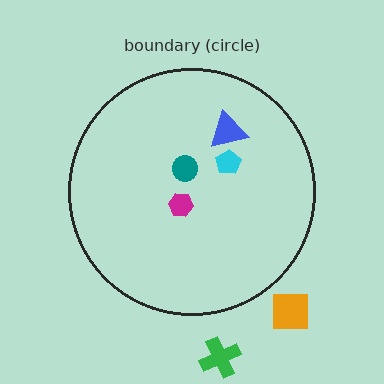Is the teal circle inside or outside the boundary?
Inside.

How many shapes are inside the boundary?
4 inside, 2 outside.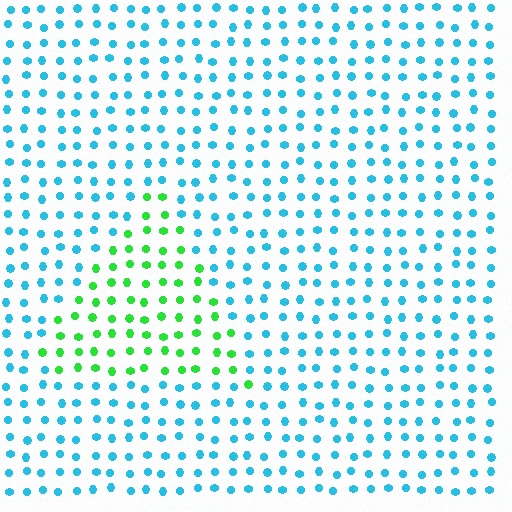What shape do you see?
I see a triangle.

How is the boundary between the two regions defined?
The boundary is defined purely by a slight shift in hue (about 66 degrees). Spacing, size, and orientation are identical on both sides.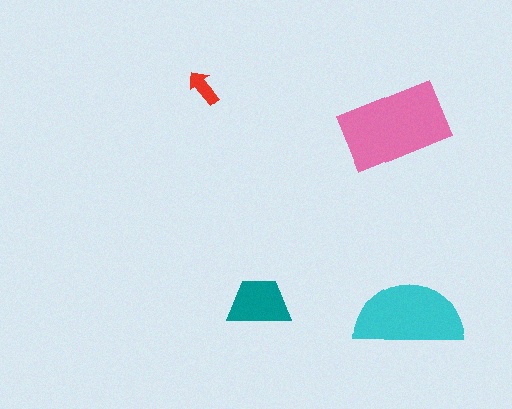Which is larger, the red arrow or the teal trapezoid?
The teal trapezoid.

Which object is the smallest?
The red arrow.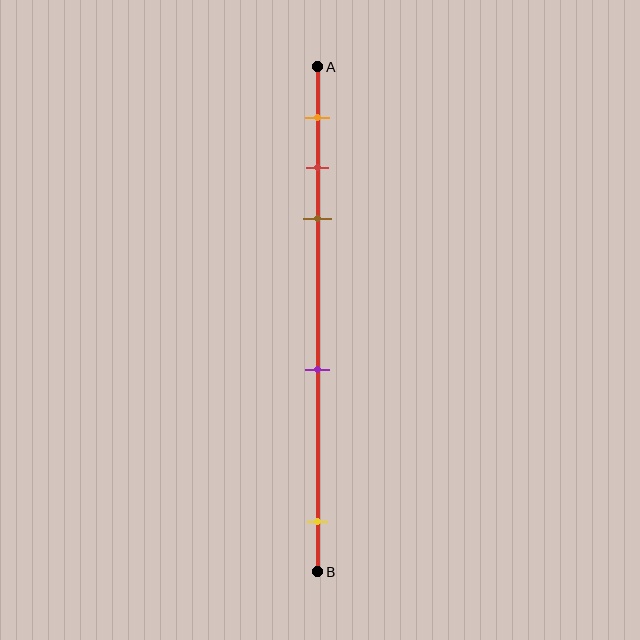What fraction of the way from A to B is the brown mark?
The brown mark is approximately 30% (0.3) of the way from A to B.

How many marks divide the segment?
There are 5 marks dividing the segment.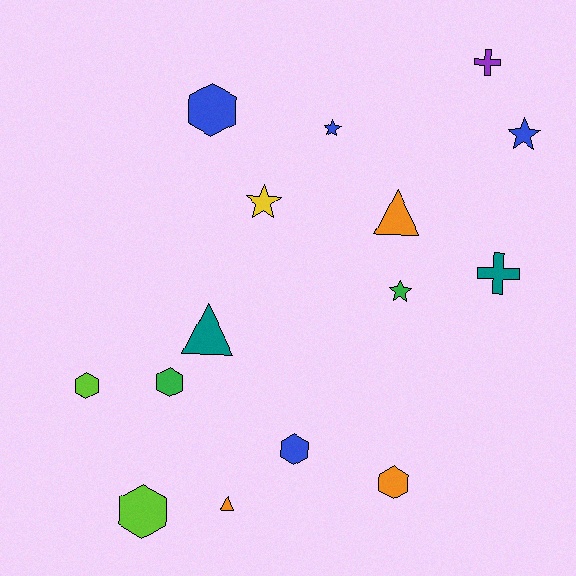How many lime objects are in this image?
There are 2 lime objects.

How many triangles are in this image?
There are 3 triangles.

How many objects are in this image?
There are 15 objects.